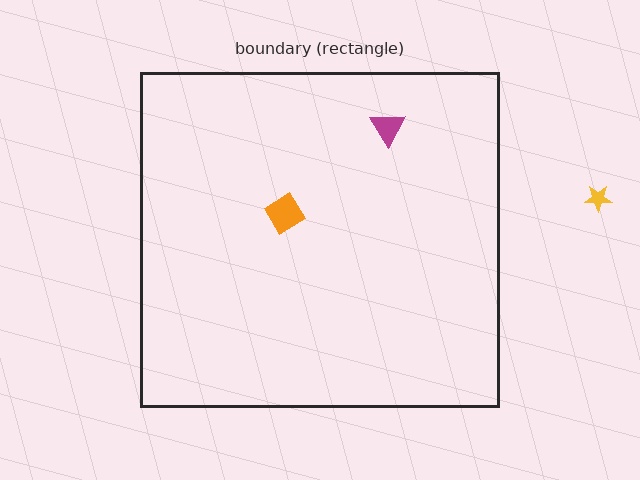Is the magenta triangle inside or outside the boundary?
Inside.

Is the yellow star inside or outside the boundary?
Outside.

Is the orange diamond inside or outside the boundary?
Inside.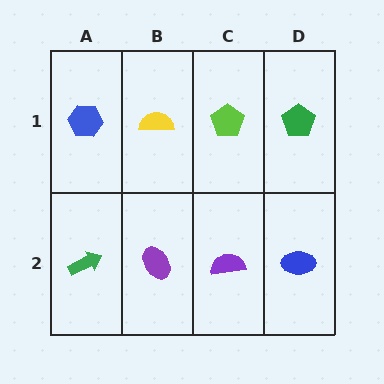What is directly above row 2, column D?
A green pentagon.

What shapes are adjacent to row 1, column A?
A green arrow (row 2, column A), a yellow semicircle (row 1, column B).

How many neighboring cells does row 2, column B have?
3.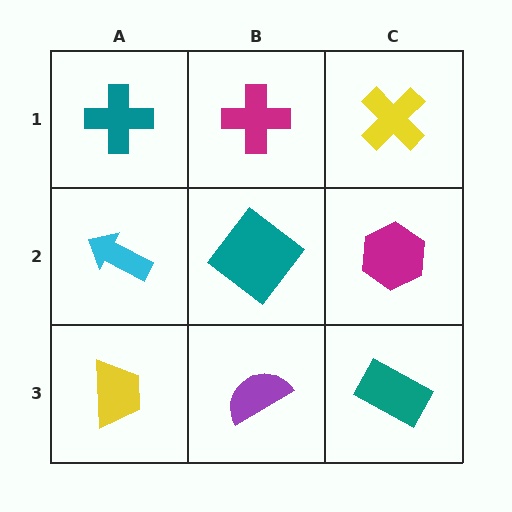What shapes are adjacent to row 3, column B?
A teal diamond (row 2, column B), a yellow trapezoid (row 3, column A), a teal rectangle (row 3, column C).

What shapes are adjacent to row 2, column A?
A teal cross (row 1, column A), a yellow trapezoid (row 3, column A), a teal diamond (row 2, column B).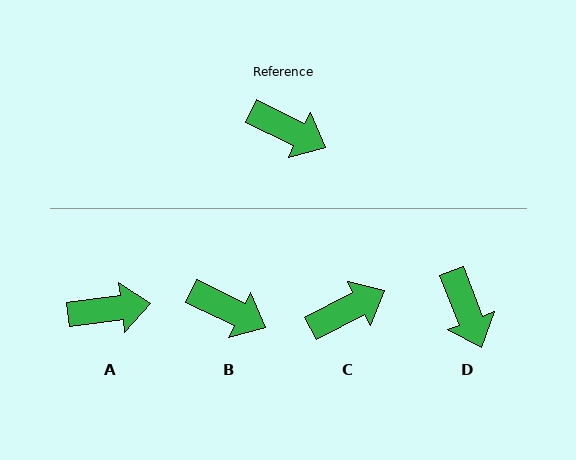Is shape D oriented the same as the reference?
No, it is off by about 43 degrees.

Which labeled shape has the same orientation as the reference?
B.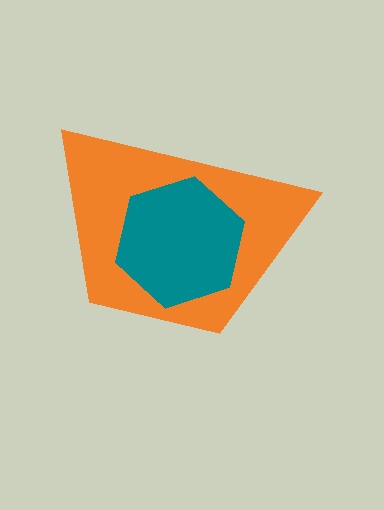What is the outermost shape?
The orange trapezoid.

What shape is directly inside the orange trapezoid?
The teal hexagon.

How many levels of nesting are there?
2.